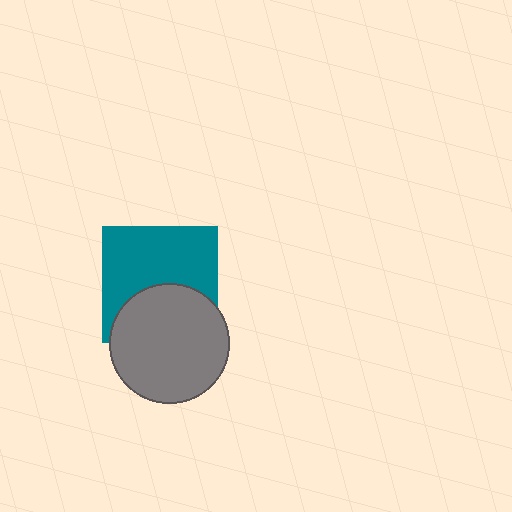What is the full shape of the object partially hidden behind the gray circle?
The partially hidden object is a teal square.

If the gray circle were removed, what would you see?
You would see the complete teal square.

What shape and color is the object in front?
The object in front is a gray circle.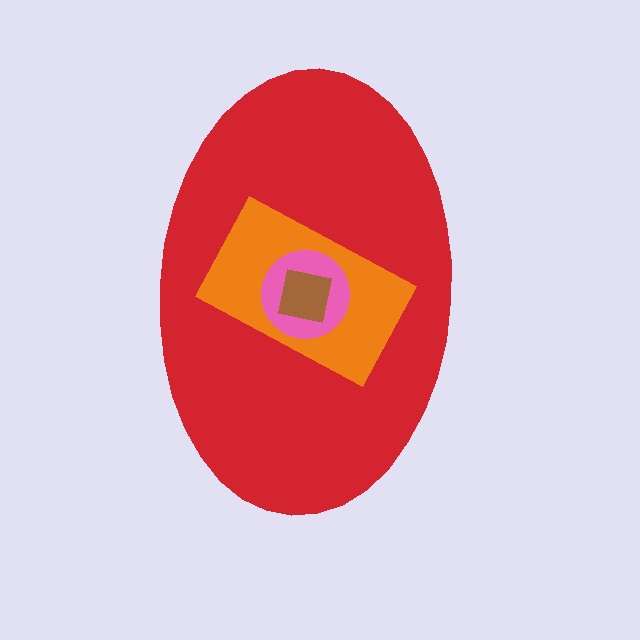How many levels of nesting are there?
4.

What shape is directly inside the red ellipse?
The orange rectangle.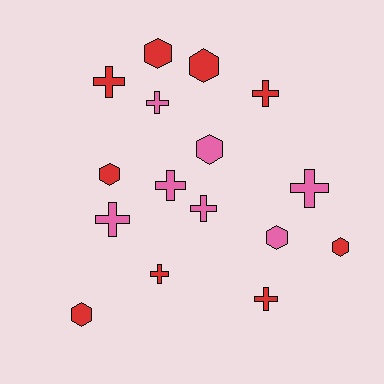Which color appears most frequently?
Red, with 9 objects.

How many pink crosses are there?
There are 5 pink crosses.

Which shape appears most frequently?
Cross, with 9 objects.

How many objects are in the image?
There are 16 objects.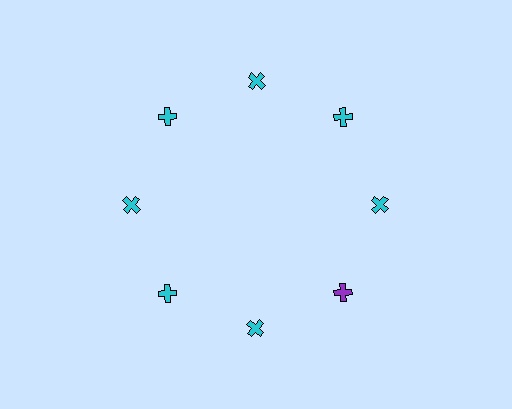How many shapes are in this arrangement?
There are 8 shapes arranged in a ring pattern.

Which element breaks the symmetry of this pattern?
The purple cross at roughly the 4 o'clock position breaks the symmetry. All other shapes are cyan crosses.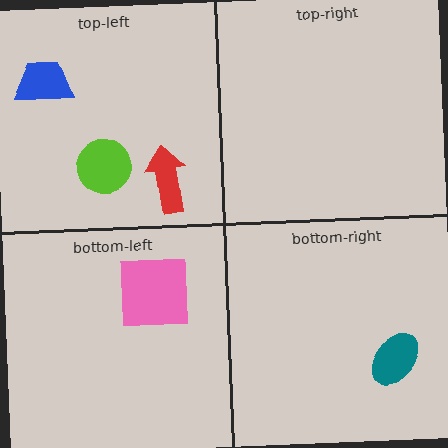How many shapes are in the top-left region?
3.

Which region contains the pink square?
The bottom-left region.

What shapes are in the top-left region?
The lime circle, the red arrow, the blue trapezoid.